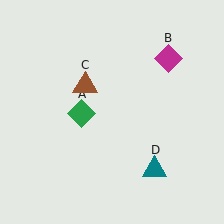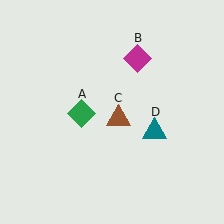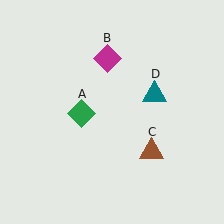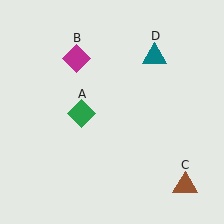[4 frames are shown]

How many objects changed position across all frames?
3 objects changed position: magenta diamond (object B), brown triangle (object C), teal triangle (object D).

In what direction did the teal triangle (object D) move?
The teal triangle (object D) moved up.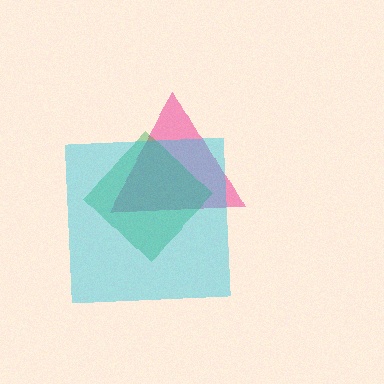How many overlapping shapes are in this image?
There are 3 overlapping shapes in the image.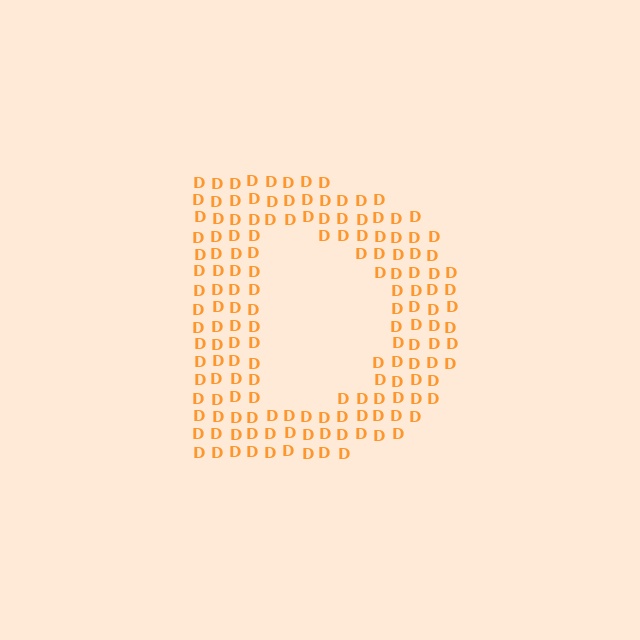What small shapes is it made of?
It is made of small letter D's.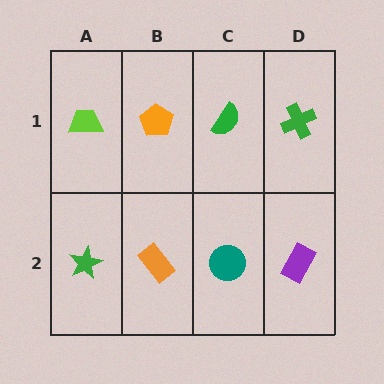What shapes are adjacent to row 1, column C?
A teal circle (row 2, column C), an orange pentagon (row 1, column B), a green cross (row 1, column D).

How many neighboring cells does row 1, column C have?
3.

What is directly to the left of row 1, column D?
A green semicircle.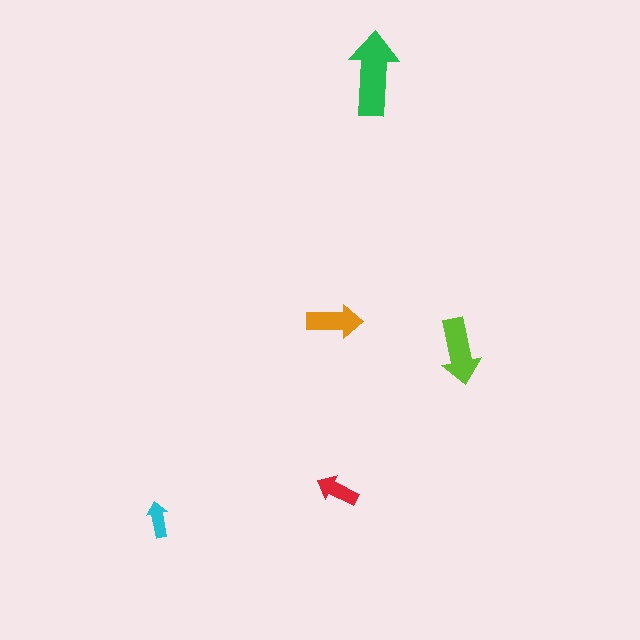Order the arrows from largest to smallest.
the green one, the lime one, the orange one, the red one, the cyan one.